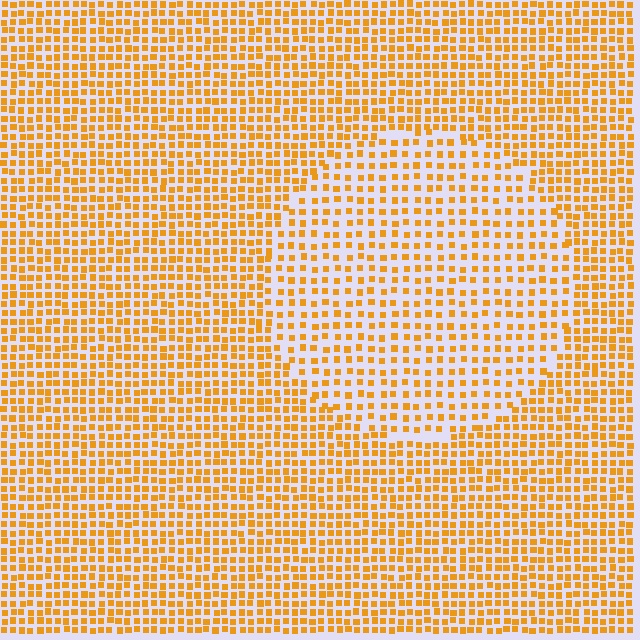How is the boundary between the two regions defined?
The boundary is defined by a change in element density (approximately 1.7x ratio). All elements are the same color, size, and shape.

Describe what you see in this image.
The image contains small orange elements arranged at two different densities. A circle-shaped region is visible where the elements are less densely packed than the surrounding area.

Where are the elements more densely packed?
The elements are more densely packed outside the circle boundary.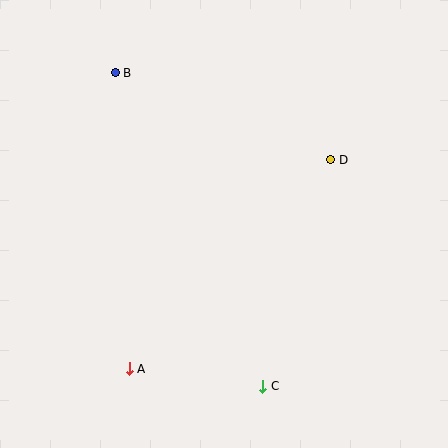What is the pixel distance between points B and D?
The distance between B and D is 232 pixels.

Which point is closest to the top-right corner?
Point D is closest to the top-right corner.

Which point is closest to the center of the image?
Point D at (331, 160) is closest to the center.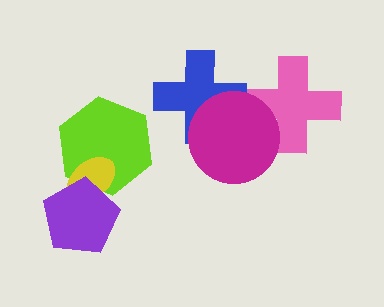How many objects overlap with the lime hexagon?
2 objects overlap with the lime hexagon.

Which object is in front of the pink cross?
The magenta circle is in front of the pink cross.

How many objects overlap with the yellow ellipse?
2 objects overlap with the yellow ellipse.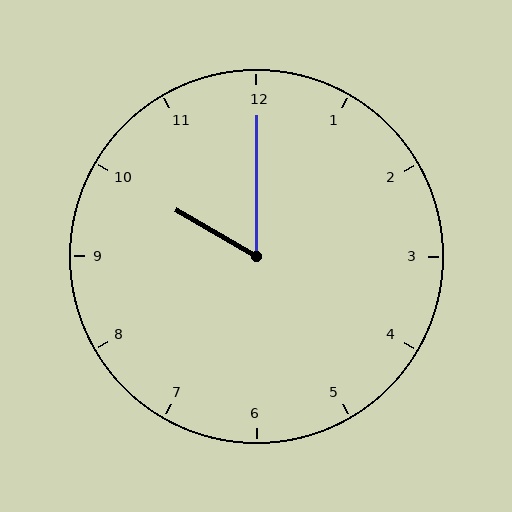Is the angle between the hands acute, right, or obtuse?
It is acute.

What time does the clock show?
10:00.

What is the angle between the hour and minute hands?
Approximately 60 degrees.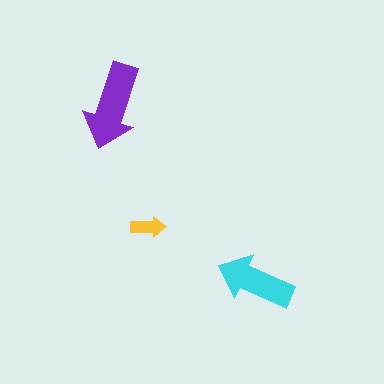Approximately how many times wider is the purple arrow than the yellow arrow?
About 2.5 times wider.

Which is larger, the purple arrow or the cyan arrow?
The purple one.